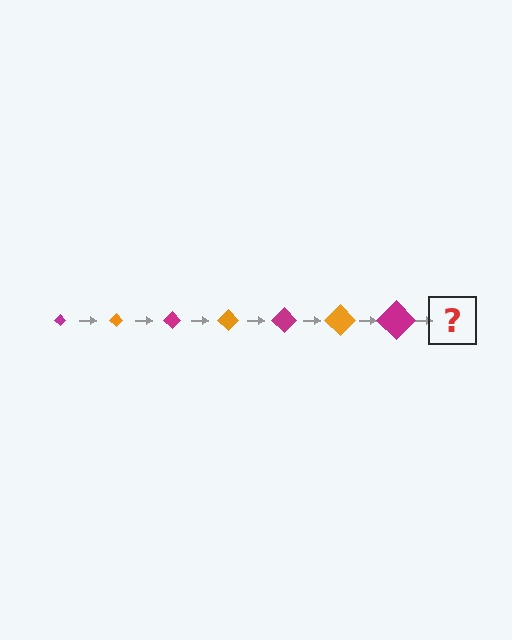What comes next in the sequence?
The next element should be an orange diamond, larger than the previous one.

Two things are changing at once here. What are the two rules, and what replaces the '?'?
The two rules are that the diamond grows larger each step and the color cycles through magenta and orange. The '?' should be an orange diamond, larger than the previous one.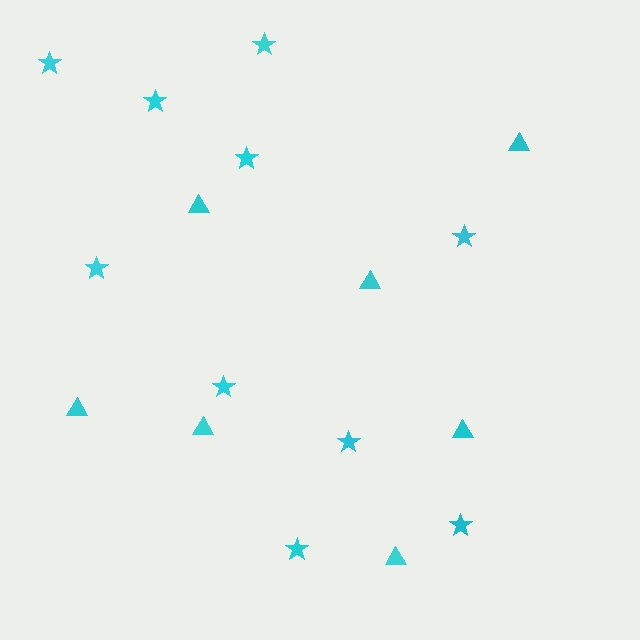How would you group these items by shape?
There are 2 groups: one group of triangles (7) and one group of stars (10).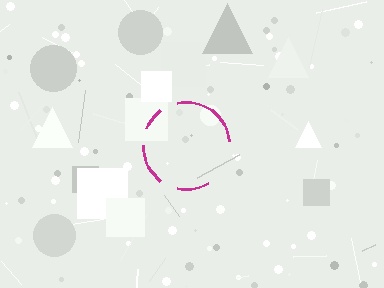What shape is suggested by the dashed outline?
The dashed outline suggests a circle.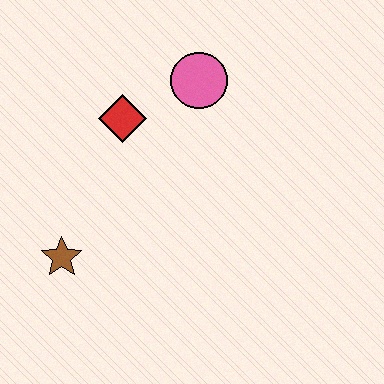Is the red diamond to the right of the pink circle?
No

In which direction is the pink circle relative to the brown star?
The pink circle is above the brown star.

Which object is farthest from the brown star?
The pink circle is farthest from the brown star.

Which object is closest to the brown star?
The red diamond is closest to the brown star.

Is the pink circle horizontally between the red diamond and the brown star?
No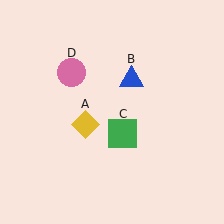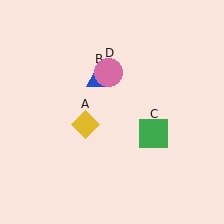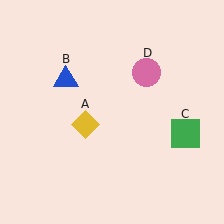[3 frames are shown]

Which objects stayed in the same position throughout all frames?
Yellow diamond (object A) remained stationary.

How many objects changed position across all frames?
3 objects changed position: blue triangle (object B), green square (object C), pink circle (object D).